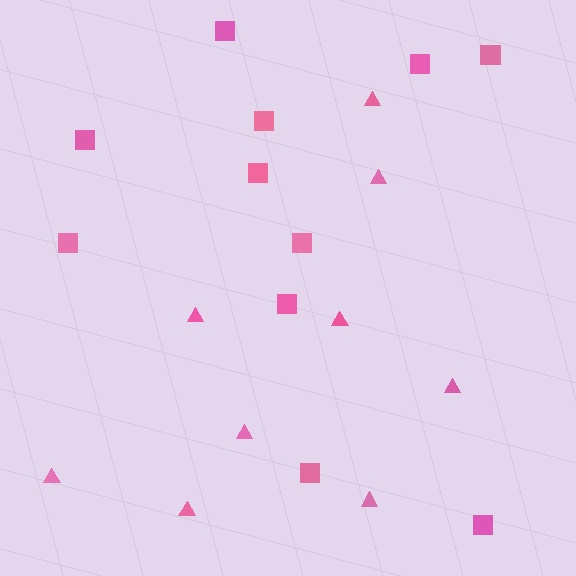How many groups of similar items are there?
There are 2 groups: one group of triangles (9) and one group of squares (11).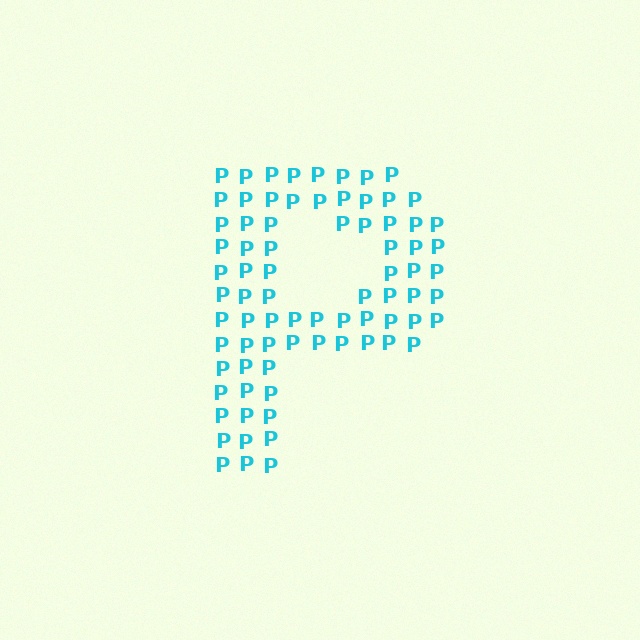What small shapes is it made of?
It is made of small letter P's.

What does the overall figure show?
The overall figure shows the letter P.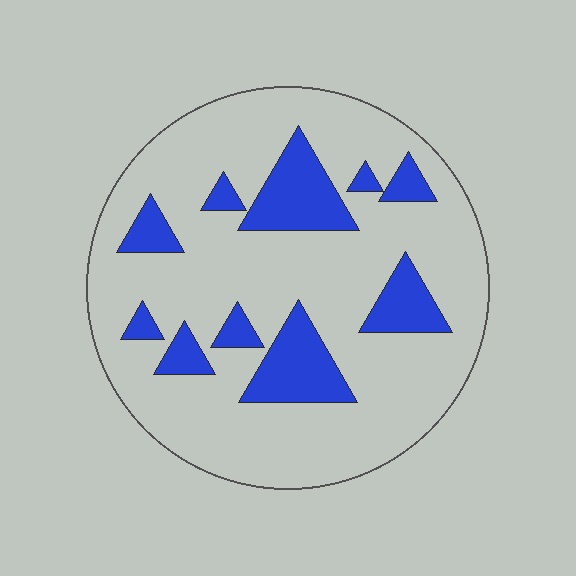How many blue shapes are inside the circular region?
10.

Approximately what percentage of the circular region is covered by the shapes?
Approximately 20%.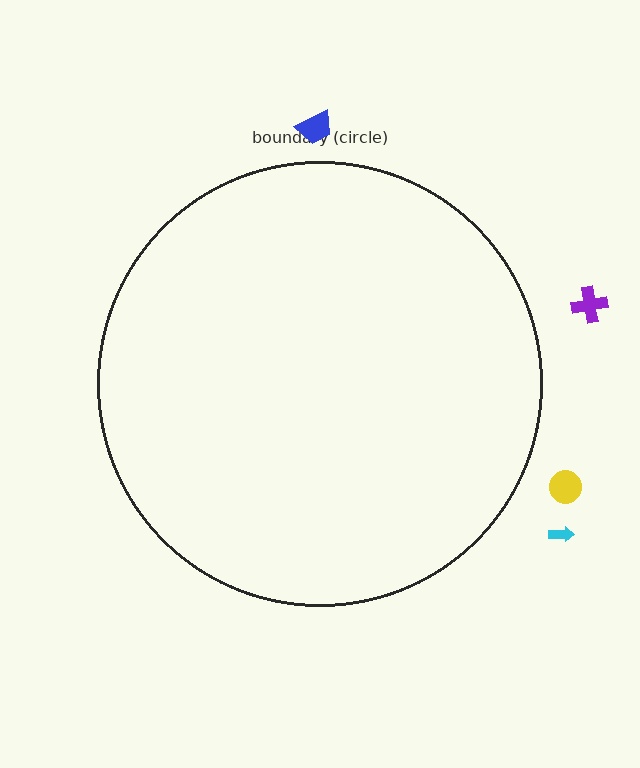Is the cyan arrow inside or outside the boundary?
Outside.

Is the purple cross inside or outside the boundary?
Outside.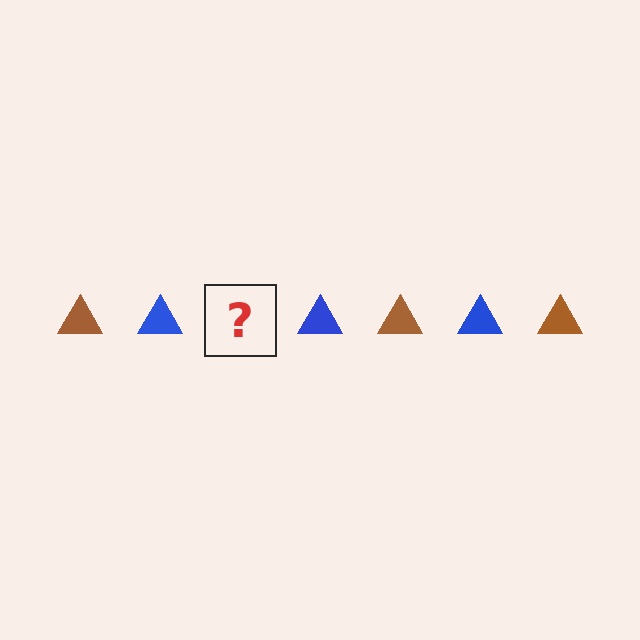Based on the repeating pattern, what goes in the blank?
The blank should be a brown triangle.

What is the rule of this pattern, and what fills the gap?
The rule is that the pattern cycles through brown, blue triangles. The gap should be filled with a brown triangle.